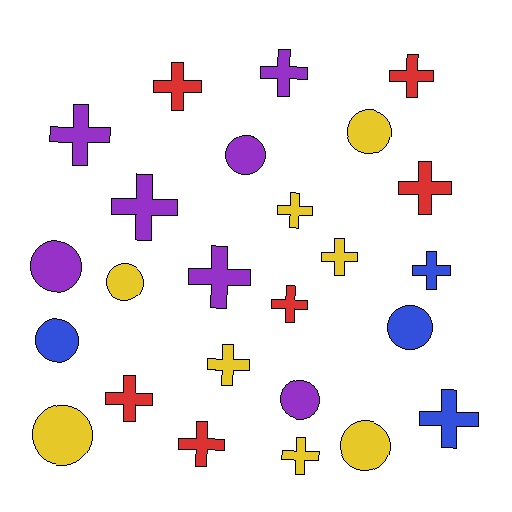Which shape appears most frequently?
Cross, with 16 objects.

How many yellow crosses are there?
There are 4 yellow crosses.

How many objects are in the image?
There are 25 objects.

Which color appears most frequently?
Yellow, with 8 objects.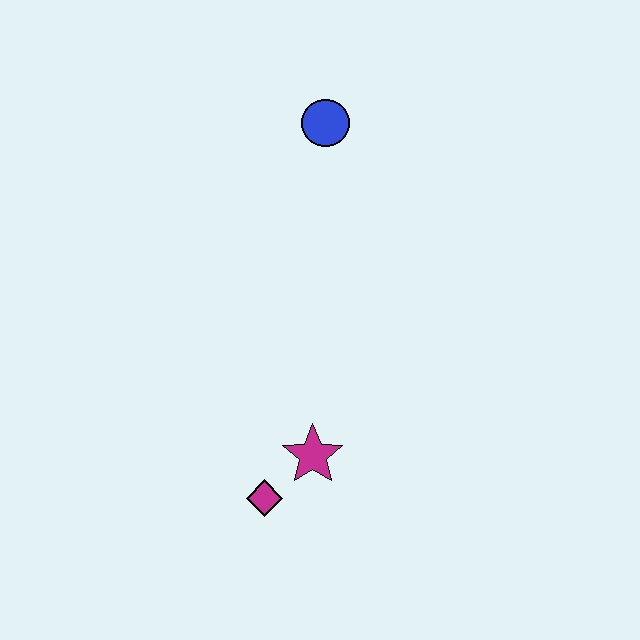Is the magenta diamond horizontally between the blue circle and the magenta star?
No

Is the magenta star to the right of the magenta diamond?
Yes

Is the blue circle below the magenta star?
No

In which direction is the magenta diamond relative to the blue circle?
The magenta diamond is below the blue circle.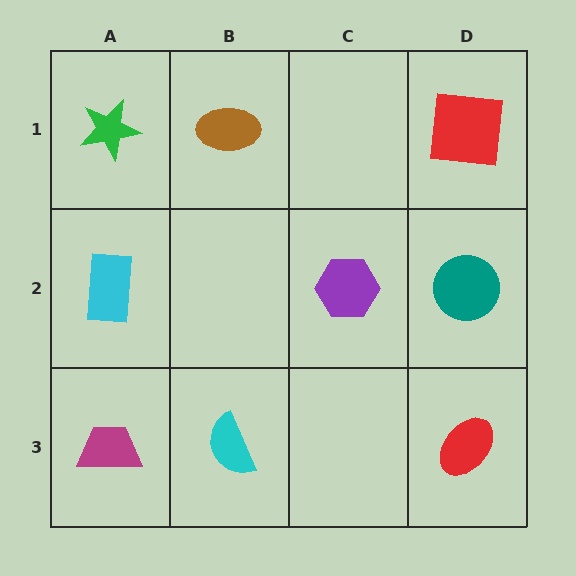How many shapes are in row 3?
3 shapes.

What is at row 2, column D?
A teal circle.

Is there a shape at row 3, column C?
No, that cell is empty.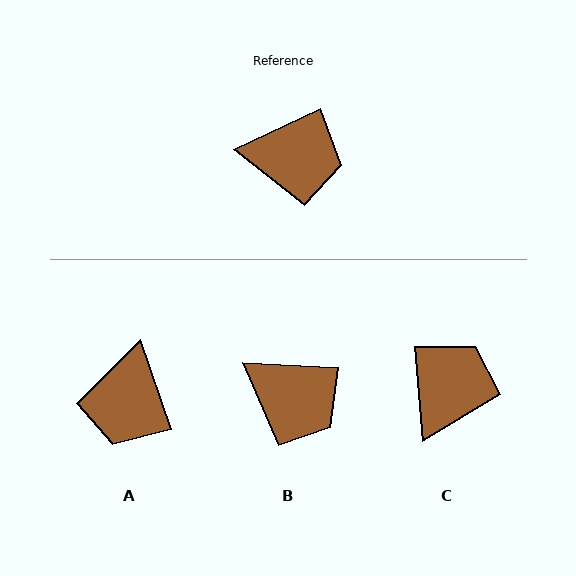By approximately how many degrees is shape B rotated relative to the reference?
Approximately 28 degrees clockwise.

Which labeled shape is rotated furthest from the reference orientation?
A, about 96 degrees away.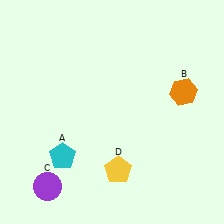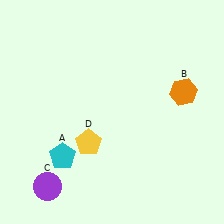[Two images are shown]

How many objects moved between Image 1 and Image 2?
1 object moved between the two images.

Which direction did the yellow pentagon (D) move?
The yellow pentagon (D) moved left.